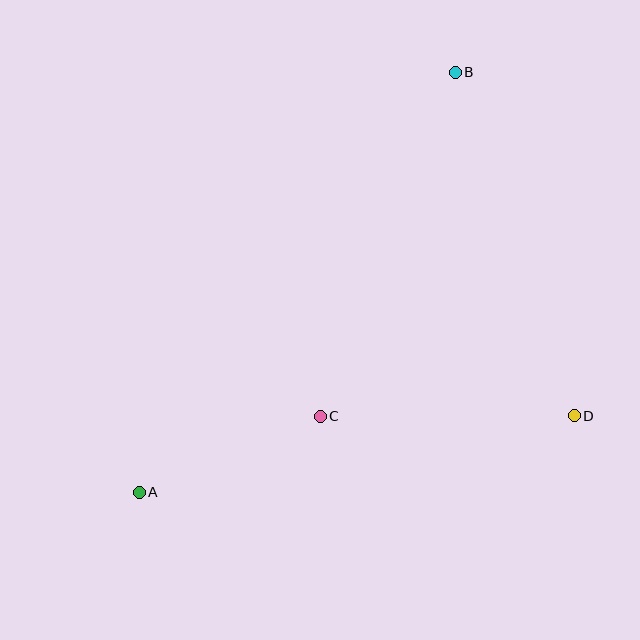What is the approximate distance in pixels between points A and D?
The distance between A and D is approximately 442 pixels.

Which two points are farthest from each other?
Points A and B are farthest from each other.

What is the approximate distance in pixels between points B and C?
The distance between B and C is approximately 370 pixels.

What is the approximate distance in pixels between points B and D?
The distance between B and D is approximately 364 pixels.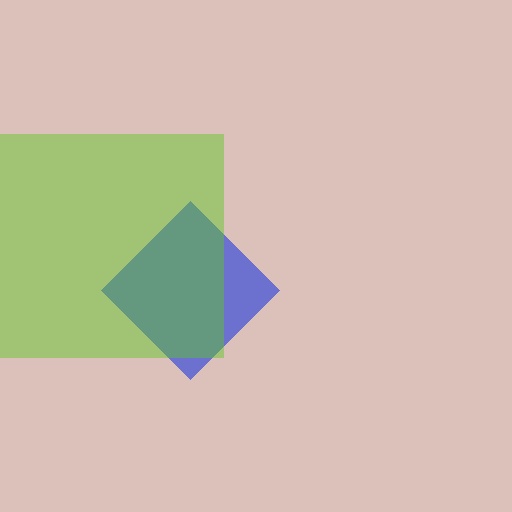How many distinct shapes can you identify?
There are 2 distinct shapes: a blue diamond, a lime square.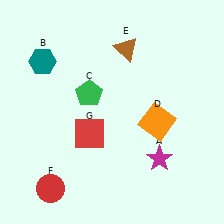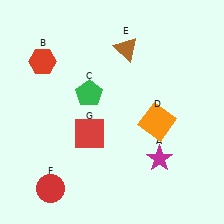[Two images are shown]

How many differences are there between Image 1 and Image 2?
There is 1 difference between the two images.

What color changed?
The hexagon (B) changed from teal in Image 1 to red in Image 2.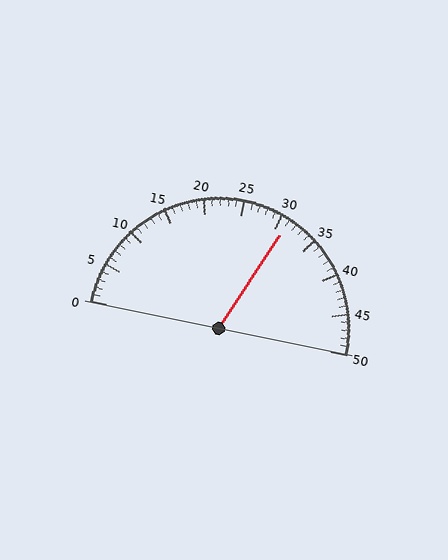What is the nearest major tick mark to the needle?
The nearest major tick mark is 30.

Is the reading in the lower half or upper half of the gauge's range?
The reading is in the upper half of the range (0 to 50).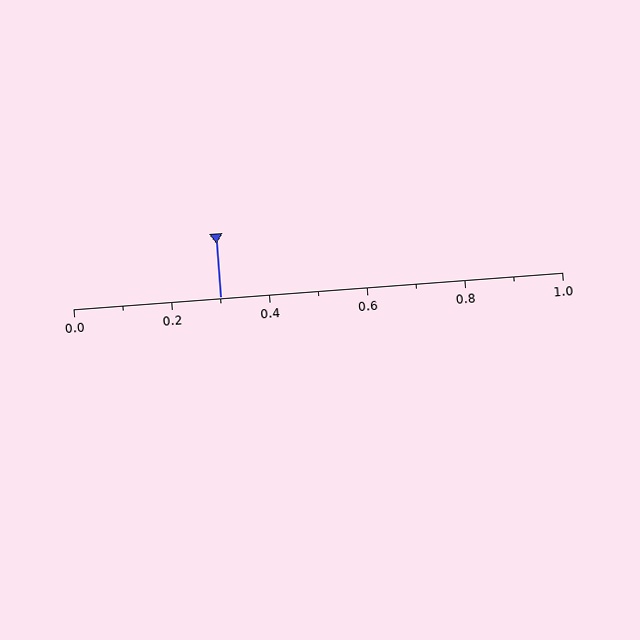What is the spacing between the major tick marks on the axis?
The major ticks are spaced 0.2 apart.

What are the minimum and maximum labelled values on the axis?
The axis runs from 0.0 to 1.0.